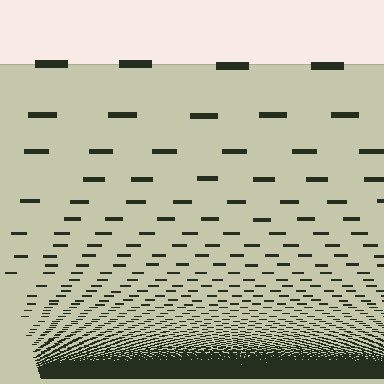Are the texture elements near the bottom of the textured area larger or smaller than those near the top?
Smaller. The gradient is inverted — elements near the bottom are smaller and denser.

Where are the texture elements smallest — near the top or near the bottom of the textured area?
Near the bottom.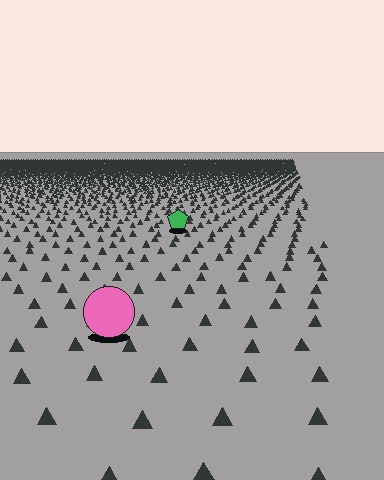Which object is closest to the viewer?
The pink circle is closest. The texture marks near it are larger and more spread out.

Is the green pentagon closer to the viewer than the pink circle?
No. The pink circle is closer — you can tell from the texture gradient: the ground texture is coarser near it.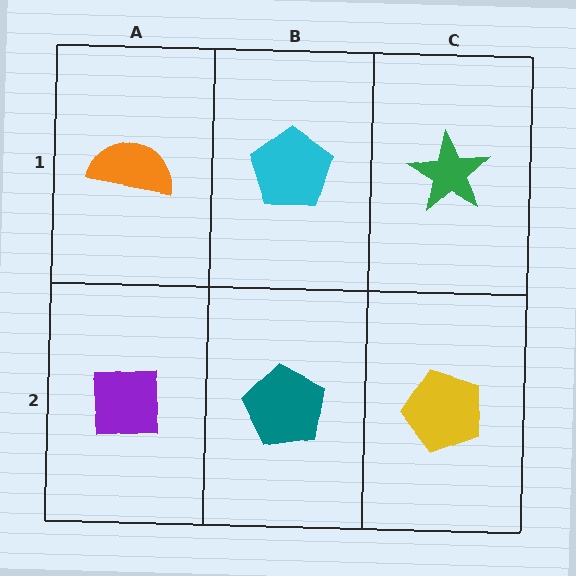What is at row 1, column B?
A cyan pentagon.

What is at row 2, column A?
A purple square.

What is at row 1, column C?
A green star.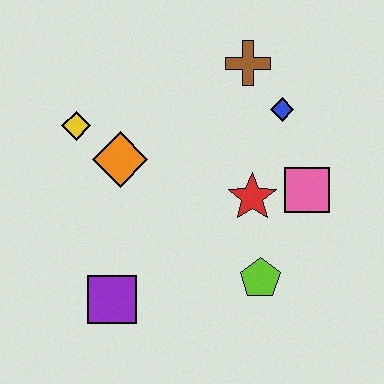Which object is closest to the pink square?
The red star is closest to the pink square.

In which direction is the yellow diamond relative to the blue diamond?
The yellow diamond is to the left of the blue diamond.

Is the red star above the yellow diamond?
No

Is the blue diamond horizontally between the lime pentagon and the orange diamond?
No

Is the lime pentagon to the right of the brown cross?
Yes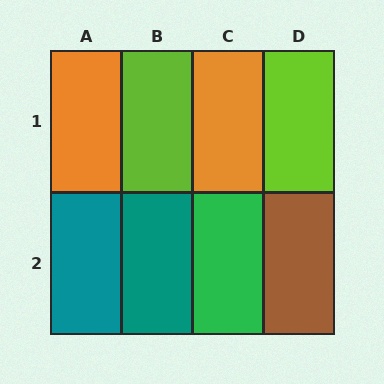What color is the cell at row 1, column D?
Lime.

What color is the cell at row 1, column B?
Lime.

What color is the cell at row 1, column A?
Orange.